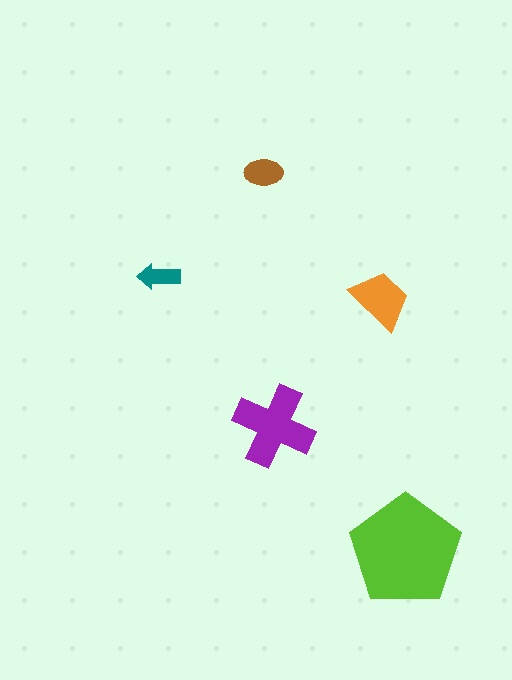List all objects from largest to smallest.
The lime pentagon, the purple cross, the orange trapezoid, the brown ellipse, the teal arrow.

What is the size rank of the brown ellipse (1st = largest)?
4th.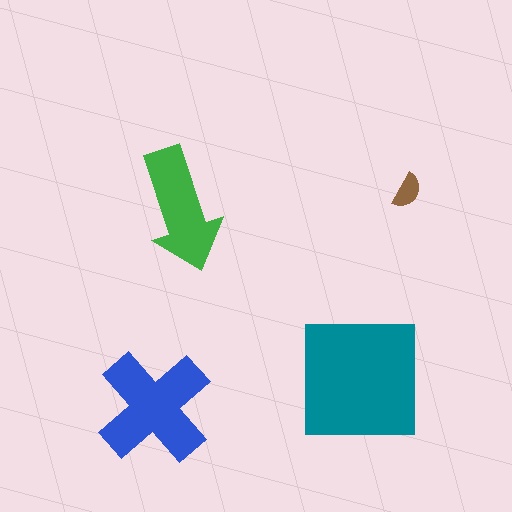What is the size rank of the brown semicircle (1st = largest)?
4th.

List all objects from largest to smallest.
The teal square, the blue cross, the green arrow, the brown semicircle.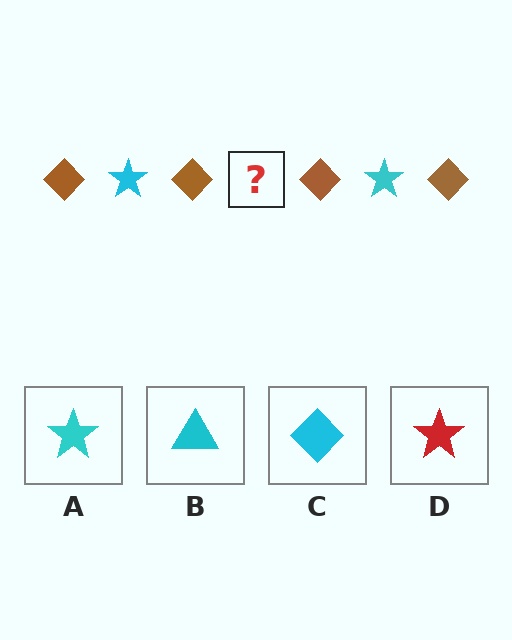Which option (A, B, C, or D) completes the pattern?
A.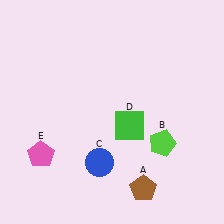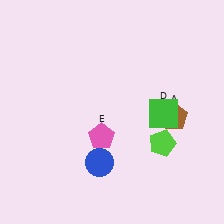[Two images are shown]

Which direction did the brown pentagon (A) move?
The brown pentagon (A) moved up.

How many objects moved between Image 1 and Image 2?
3 objects moved between the two images.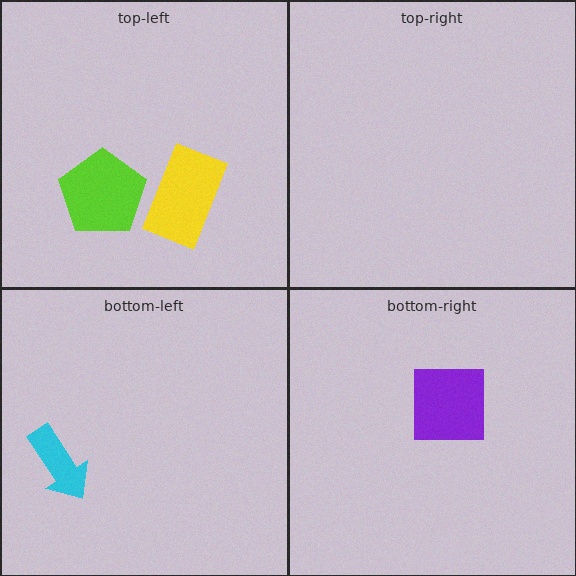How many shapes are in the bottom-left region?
1.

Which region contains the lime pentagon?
The top-left region.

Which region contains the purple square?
The bottom-right region.